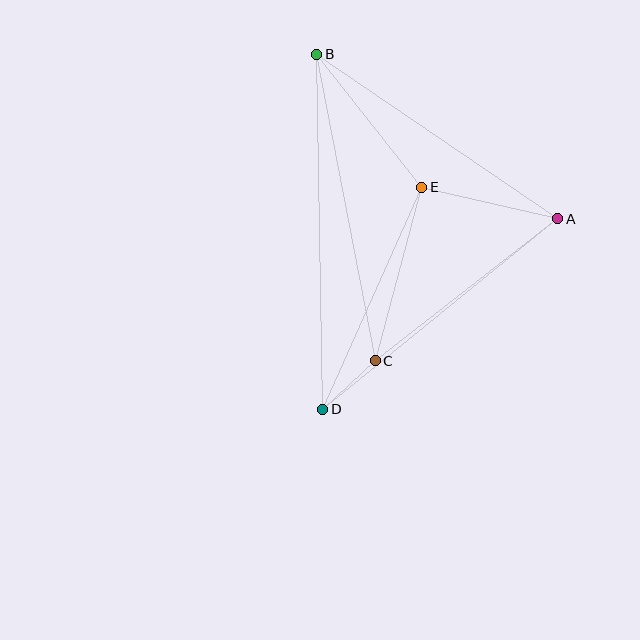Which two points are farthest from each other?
Points B and D are farthest from each other.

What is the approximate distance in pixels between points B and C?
The distance between B and C is approximately 312 pixels.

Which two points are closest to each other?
Points C and D are closest to each other.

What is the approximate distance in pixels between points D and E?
The distance between D and E is approximately 243 pixels.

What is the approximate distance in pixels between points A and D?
The distance between A and D is approximately 302 pixels.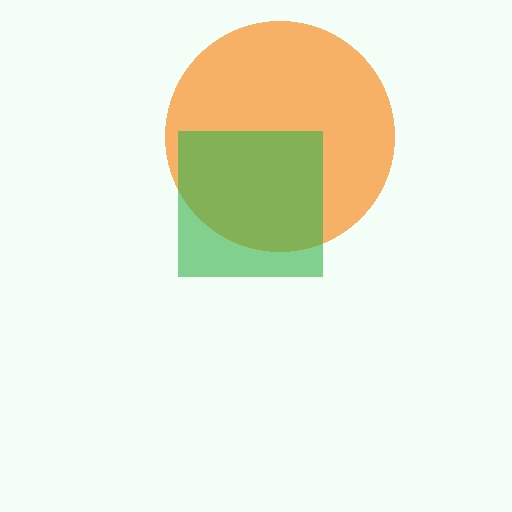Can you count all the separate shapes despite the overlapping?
Yes, there are 2 separate shapes.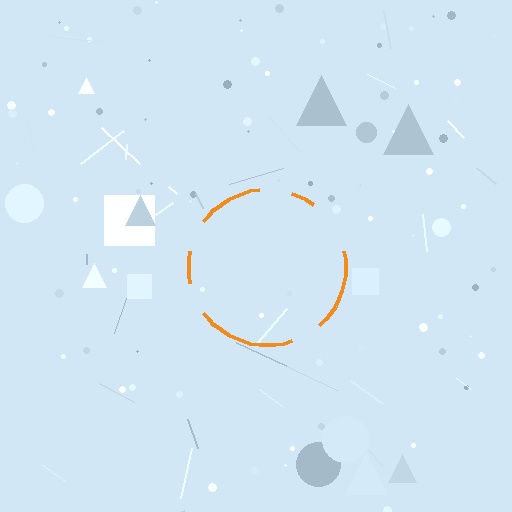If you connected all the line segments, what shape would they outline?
They would outline a circle.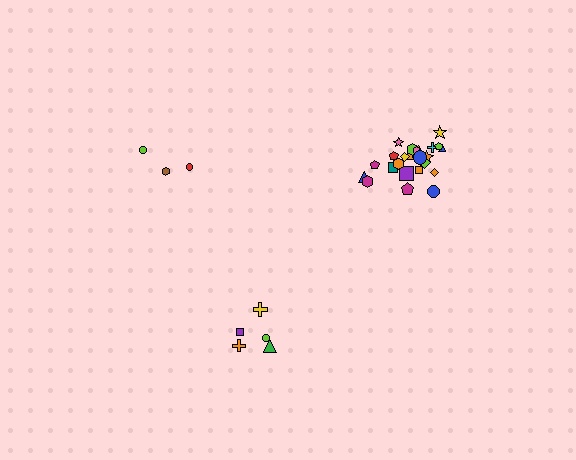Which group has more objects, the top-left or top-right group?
The top-right group.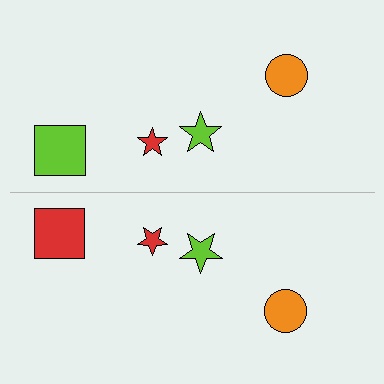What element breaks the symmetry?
The red square on the bottom side breaks the symmetry — its mirror counterpart is lime.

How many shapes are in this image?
There are 8 shapes in this image.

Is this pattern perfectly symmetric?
No, the pattern is not perfectly symmetric. The red square on the bottom side breaks the symmetry — its mirror counterpart is lime.